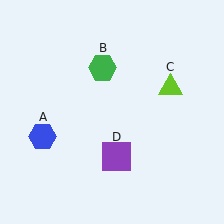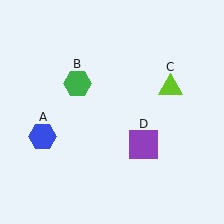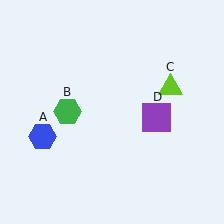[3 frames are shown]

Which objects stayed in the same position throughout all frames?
Blue hexagon (object A) and lime triangle (object C) remained stationary.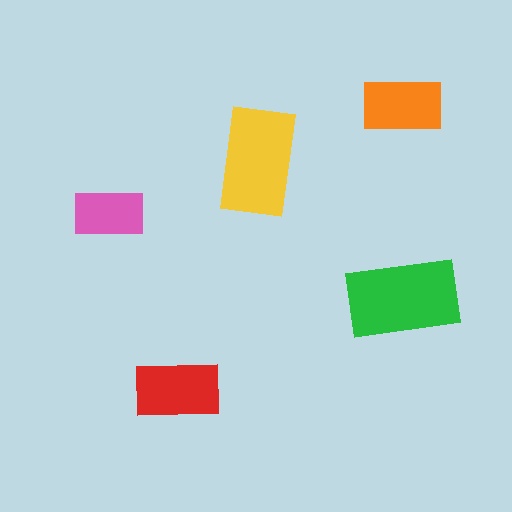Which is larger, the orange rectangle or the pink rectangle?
The orange one.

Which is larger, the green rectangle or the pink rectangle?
The green one.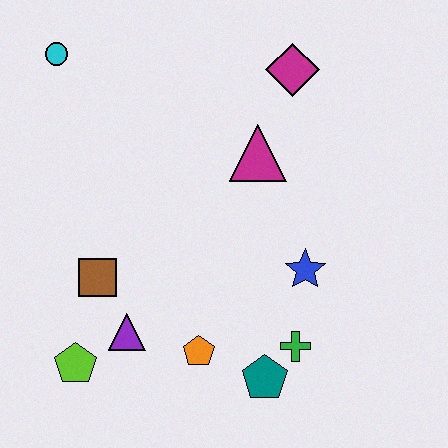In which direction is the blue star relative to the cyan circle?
The blue star is to the right of the cyan circle.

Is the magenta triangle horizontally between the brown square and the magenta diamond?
Yes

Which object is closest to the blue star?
The green cross is closest to the blue star.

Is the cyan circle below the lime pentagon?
No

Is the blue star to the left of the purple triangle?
No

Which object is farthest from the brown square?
The magenta diamond is farthest from the brown square.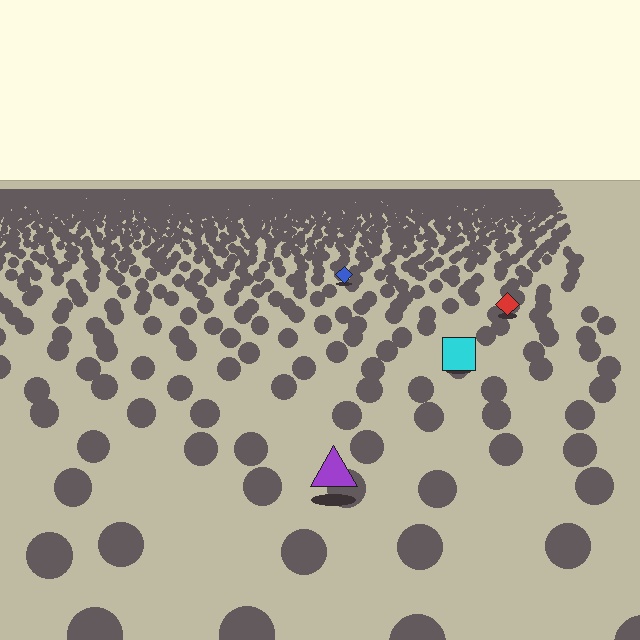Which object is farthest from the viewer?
The blue diamond is farthest from the viewer. It appears smaller and the ground texture around it is denser.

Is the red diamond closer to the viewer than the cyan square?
No. The cyan square is closer — you can tell from the texture gradient: the ground texture is coarser near it.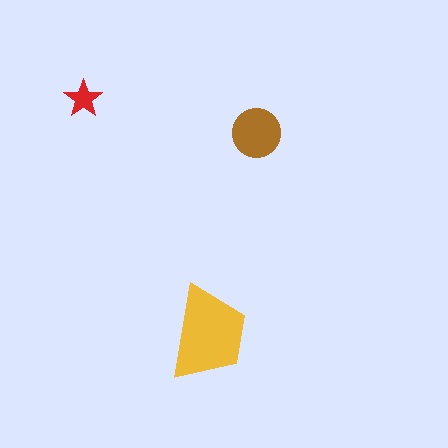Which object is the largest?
The yellow trapezoid.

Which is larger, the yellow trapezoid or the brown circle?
The yellow trapezoid.